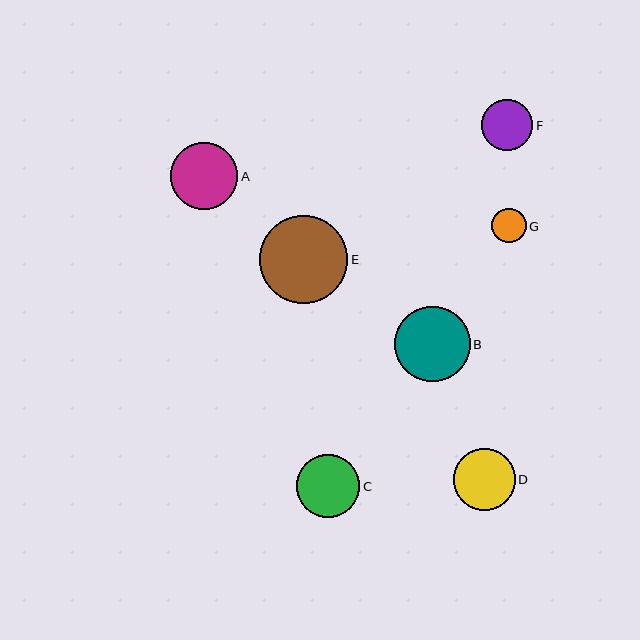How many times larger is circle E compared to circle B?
Circle E is approximately 1.2 times the size of circle B.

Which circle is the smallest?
Circle G is the smallest with a size of approximately 34 pixels.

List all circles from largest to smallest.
From largest to smallest: E, B, A, C, D, F, G.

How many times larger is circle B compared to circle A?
Circle B is approximately 1.1 times the size of circle A.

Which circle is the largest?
Circle E is the largest with a size of approximately 88 pixels.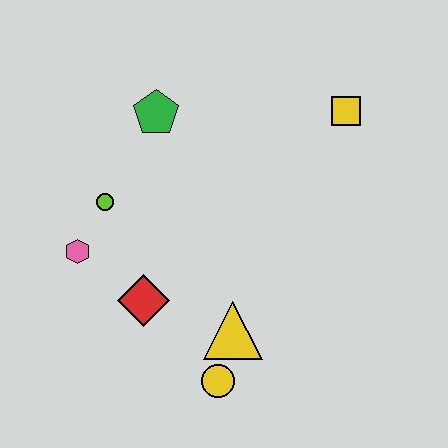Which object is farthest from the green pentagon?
The yellow circle is farthest from the green pentagon.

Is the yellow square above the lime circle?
Yes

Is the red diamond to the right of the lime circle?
Yes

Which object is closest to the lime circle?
The pink hexagon is closest to the lime circle.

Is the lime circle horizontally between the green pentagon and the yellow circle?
No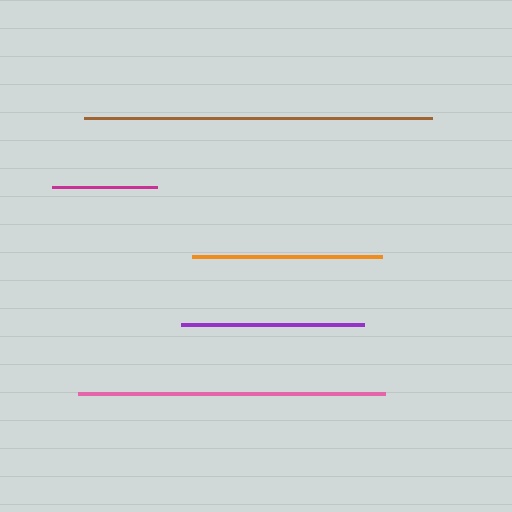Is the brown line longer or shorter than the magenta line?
The brown line is longer than the magenta line.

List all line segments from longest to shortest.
From longest to shortest: brown, pink, orange, purple, magenta.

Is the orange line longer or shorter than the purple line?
The orange line is longer than the purple line.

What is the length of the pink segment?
The pink segment is approximately 307 pixels long.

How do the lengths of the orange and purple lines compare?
The orange and purple lines are approximately the same length.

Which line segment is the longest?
The brown line is the longest at approximately 348 pixels.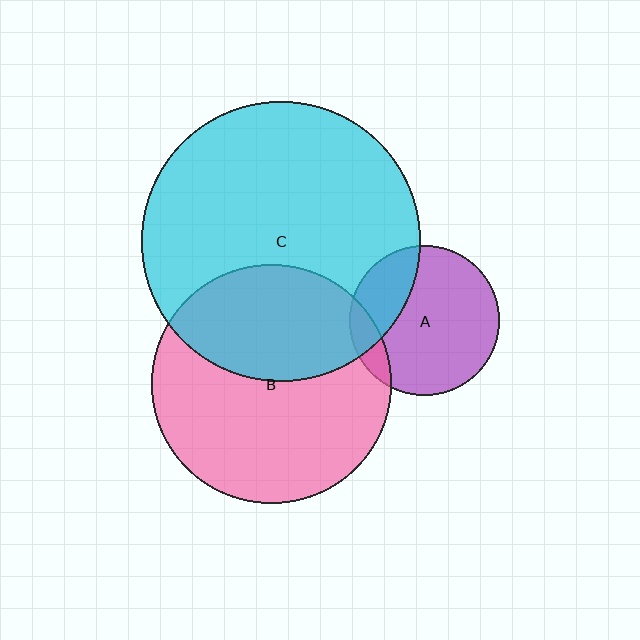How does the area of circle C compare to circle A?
Approximately 3.5 times.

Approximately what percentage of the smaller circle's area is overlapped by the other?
Approximately 25%.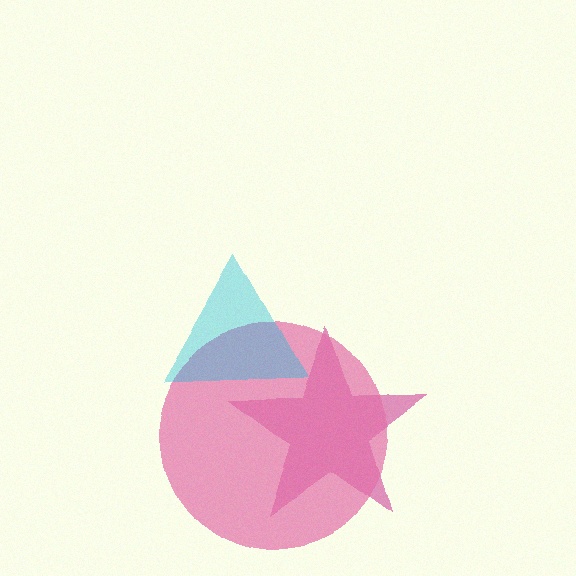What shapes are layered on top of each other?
The layered shapes are: a magenta star, a pink circle, a cyan triangle.